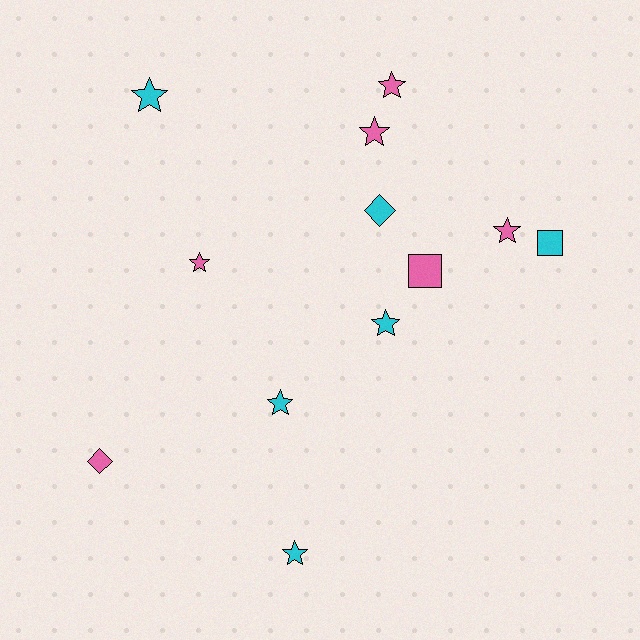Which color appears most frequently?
Pink, with 6 objects.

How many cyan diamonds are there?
There is 1 cyan diamond.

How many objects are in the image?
There are 12 objects.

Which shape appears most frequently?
Star, with 8 objects.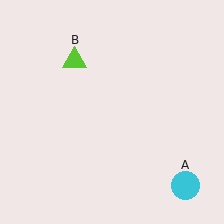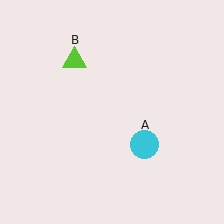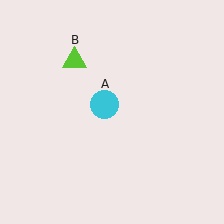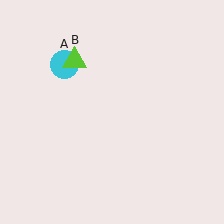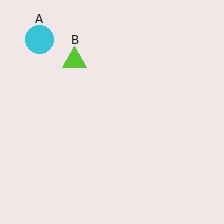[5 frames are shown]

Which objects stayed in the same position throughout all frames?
Lime triangle (object B) remained stationary.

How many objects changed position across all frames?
1 object changed position: cyan circle (object A).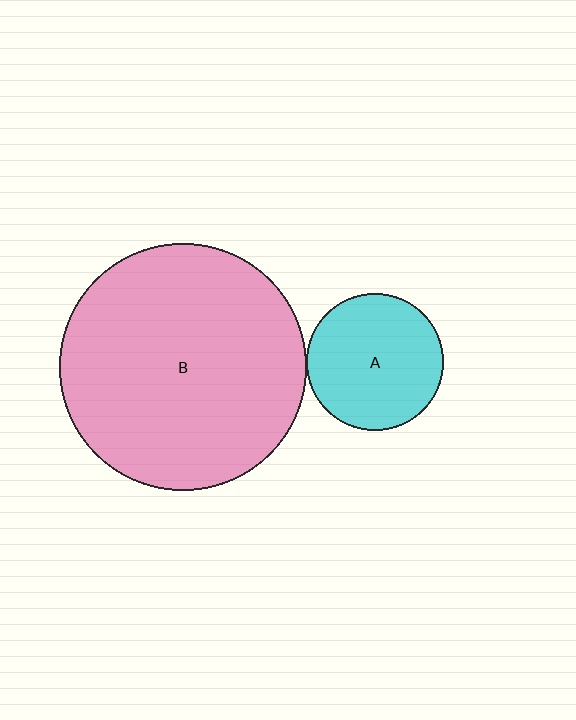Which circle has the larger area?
Circle B (pink).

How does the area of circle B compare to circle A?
Approximately 3.2 times.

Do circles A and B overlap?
Yes.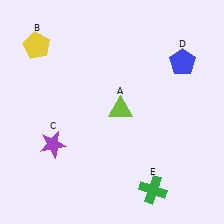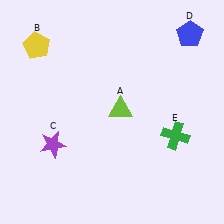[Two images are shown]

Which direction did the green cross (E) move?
The green cross (E) moved up.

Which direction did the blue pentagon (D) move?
The blue pentagon (D) moved up.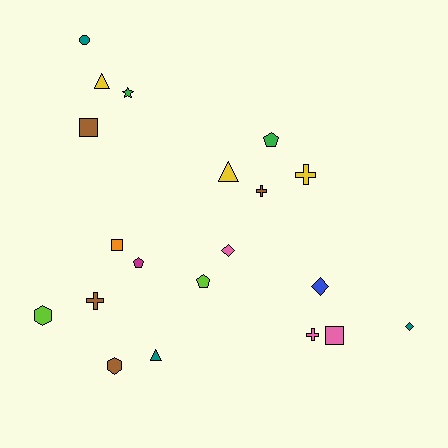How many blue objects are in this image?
There is 1 blue object.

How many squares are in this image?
There are 3 squares.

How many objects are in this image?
There are 20 objects.